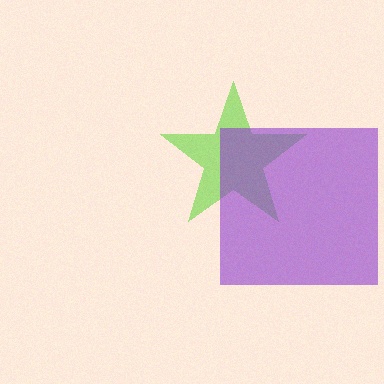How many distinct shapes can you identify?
There are 2 distinct shapes: a lime star, a purple square.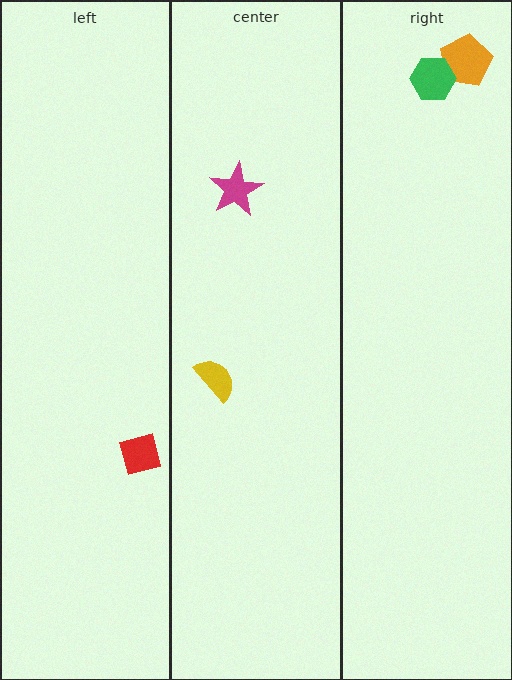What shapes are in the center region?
The magenta star, the yellow semicircle.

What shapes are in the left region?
The red square.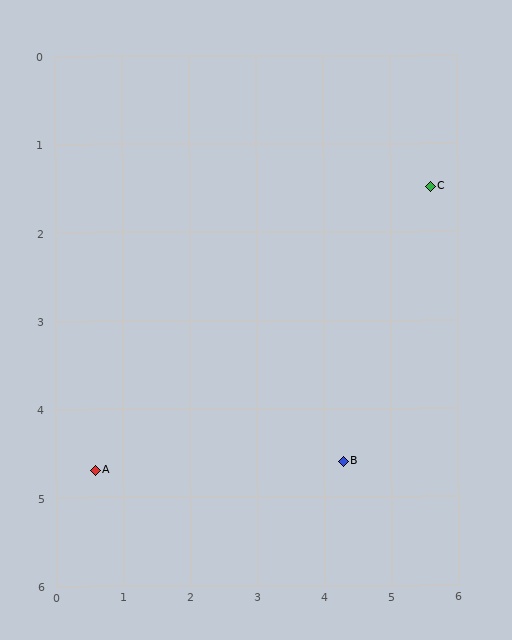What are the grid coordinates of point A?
Point A is at approximately (0.6, 4.7).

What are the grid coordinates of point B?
Point B is at approximately (4.3, 4.6).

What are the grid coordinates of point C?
Point C is at approximately (5.6, 1.5).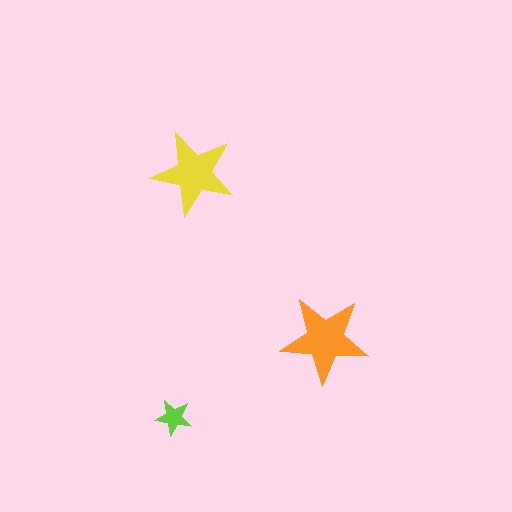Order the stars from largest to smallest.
the orange one, the yellow one, the lime one.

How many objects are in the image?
There are 3 objects in the image.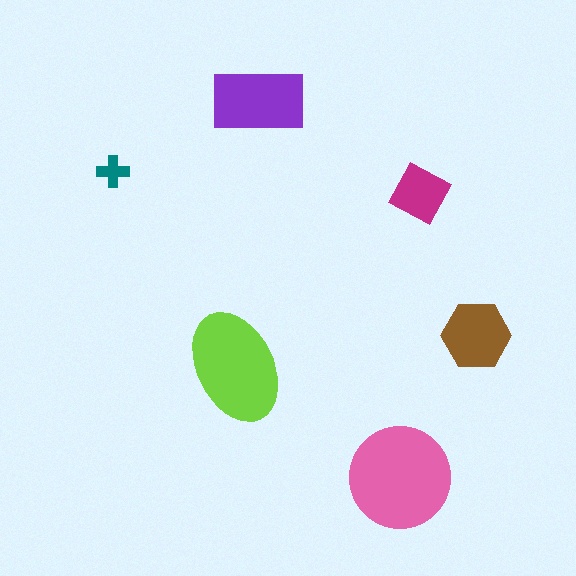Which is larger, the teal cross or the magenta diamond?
The magenta diamond.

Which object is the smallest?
The teal cross.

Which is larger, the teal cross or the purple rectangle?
The purple rectangle.